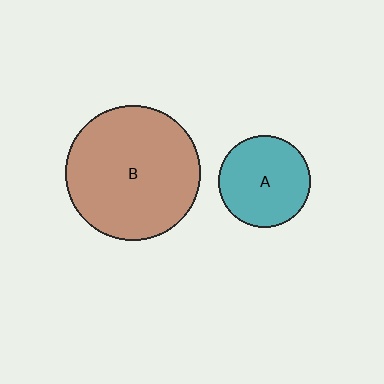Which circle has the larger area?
Circle B (brown).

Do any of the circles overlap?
No, none of the circles overlap.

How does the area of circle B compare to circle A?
Approximately 2.1 times.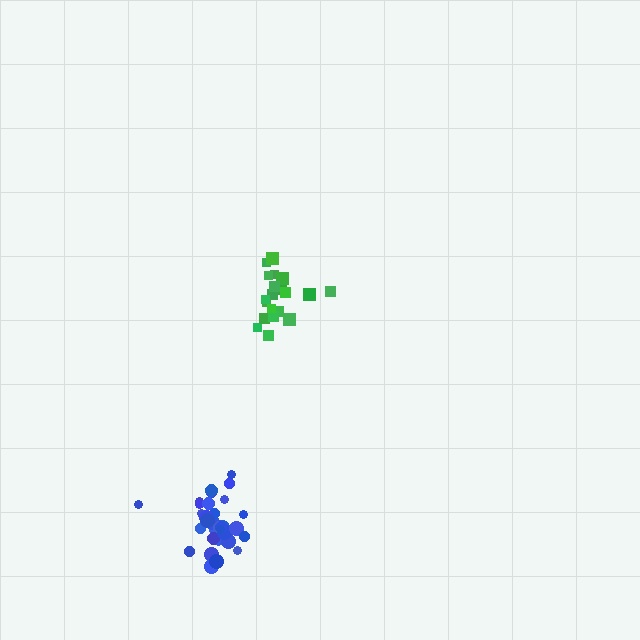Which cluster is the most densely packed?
Blue.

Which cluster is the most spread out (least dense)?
Green.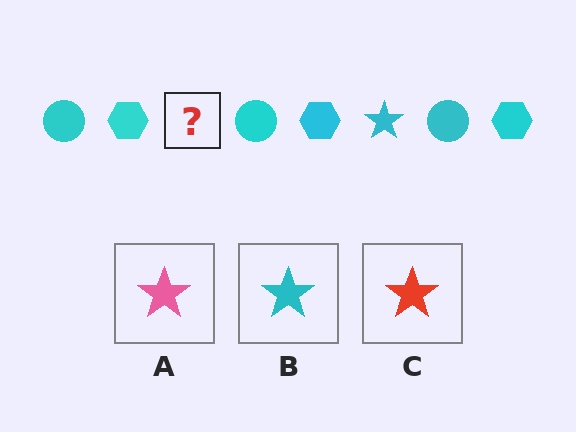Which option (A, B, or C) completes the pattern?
B.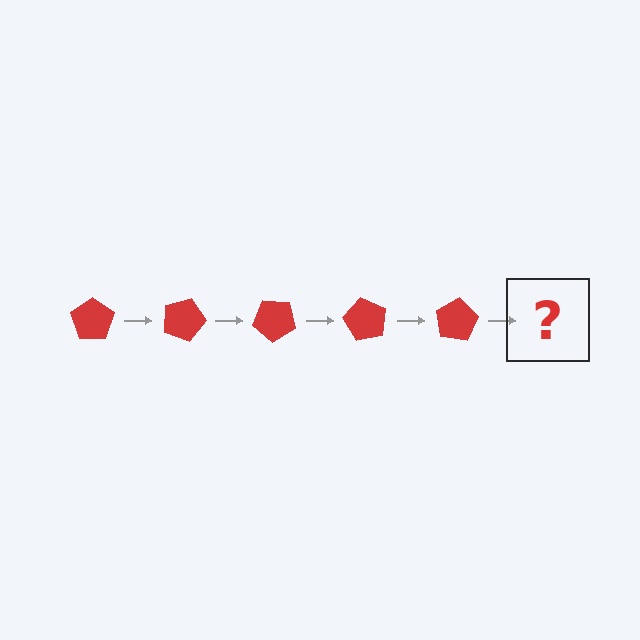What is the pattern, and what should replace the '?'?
The pattern is that the pentagon rotates 20 degrees each step. The '?' should be a red pentagon rotated 100 degrees.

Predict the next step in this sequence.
The next step is a red pentagon rotated 100 degrees.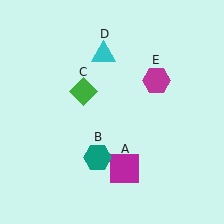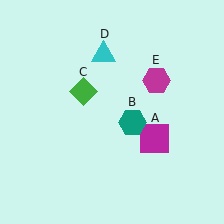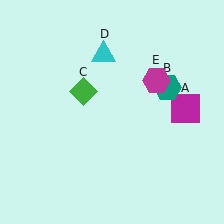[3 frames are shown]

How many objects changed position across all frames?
2 objects changed position: magenta square (object A), teal hexagon (object B).